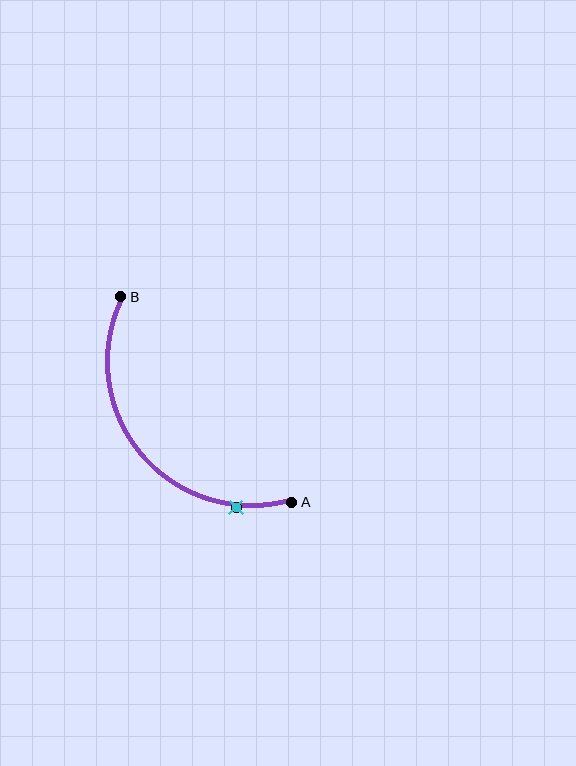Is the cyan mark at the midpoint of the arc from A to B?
No. The cyan mark lies on the arc but is closer to endpoint A. The arc midpoint would be at the point on the curve equidistant along the arc from both A and B.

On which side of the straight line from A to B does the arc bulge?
The arc bulges below and to the left of the straight line connecting A and B.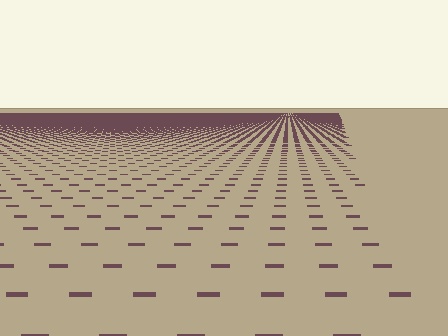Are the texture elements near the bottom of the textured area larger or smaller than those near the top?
Larger. Near the bottom, elements are closer to the viewer and appear at a bigger on-screen size.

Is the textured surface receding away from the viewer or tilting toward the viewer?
The surface is receding away from the viewer. Texture elements get smaller and denser toward the top.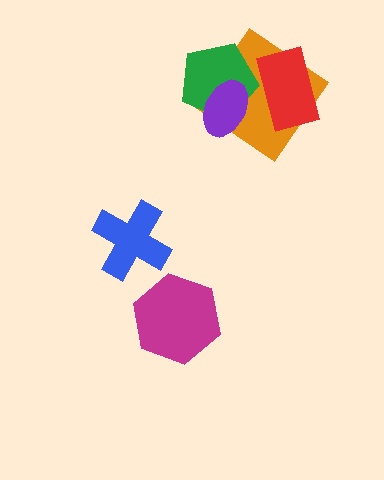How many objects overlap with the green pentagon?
3 objects overlap with the green pentagon.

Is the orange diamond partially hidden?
Yes, it is partially covered by another shape.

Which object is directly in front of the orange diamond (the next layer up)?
The green pentagon is directly in front of the orange diamond.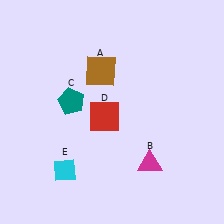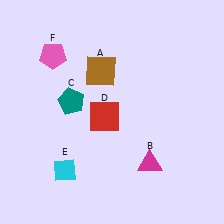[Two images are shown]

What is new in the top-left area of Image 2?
A pink pentagon (F) was added in the top-left area of Image 2.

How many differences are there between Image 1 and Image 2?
There is 1 difference between the two images.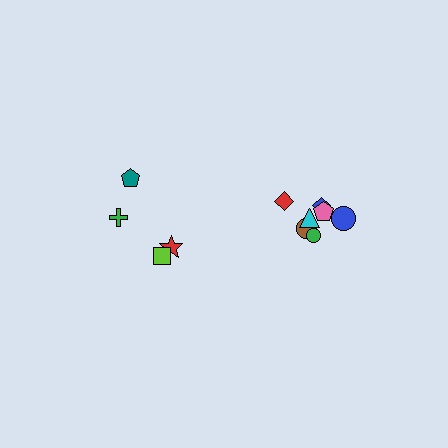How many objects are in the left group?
There are 4 objects.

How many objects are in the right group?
There are 7 objects.